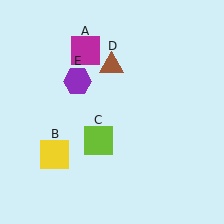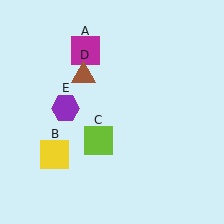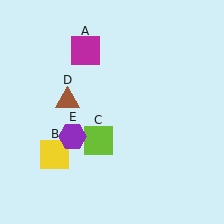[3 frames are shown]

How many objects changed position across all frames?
2 objects changed position: brown triangle (object D), purple hexagon (object E).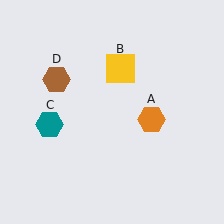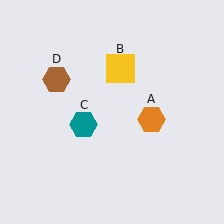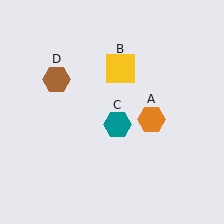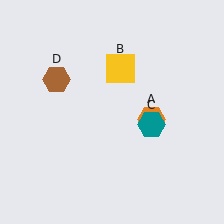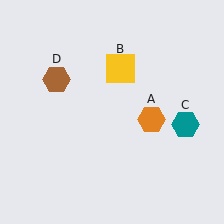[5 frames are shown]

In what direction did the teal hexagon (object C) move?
The teal hexagon (object C) moved right.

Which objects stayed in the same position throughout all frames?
Orange hexagon (object A) and yellow square (object B) and brown hexagon (object D) remained stationary.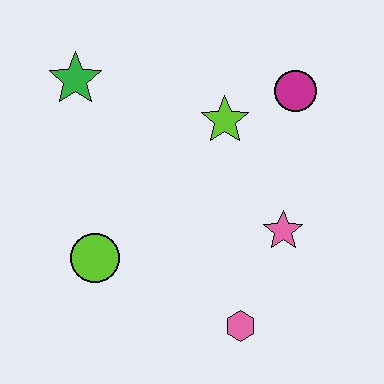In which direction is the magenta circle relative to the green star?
The magenta circle is to the right of the green star.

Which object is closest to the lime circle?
The pink hexagon is closest to the lime circle.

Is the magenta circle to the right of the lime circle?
Yes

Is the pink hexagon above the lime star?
No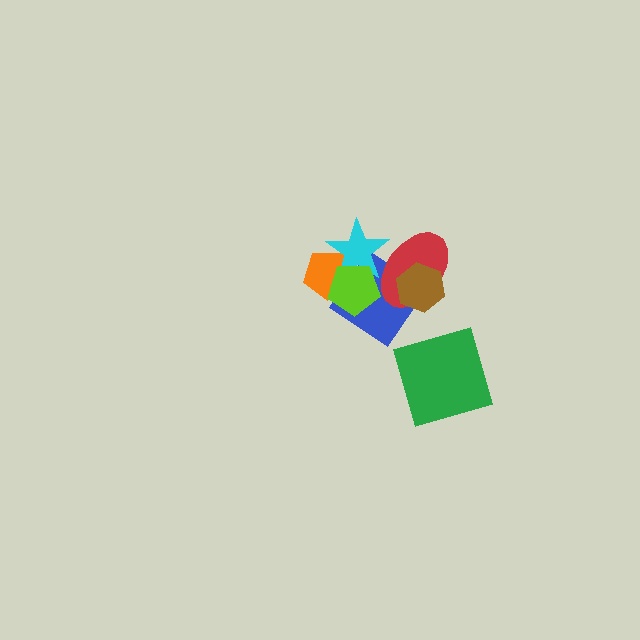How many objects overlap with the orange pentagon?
3 objects overlap with the orange pentagon.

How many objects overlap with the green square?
0 objects overlap with the green square.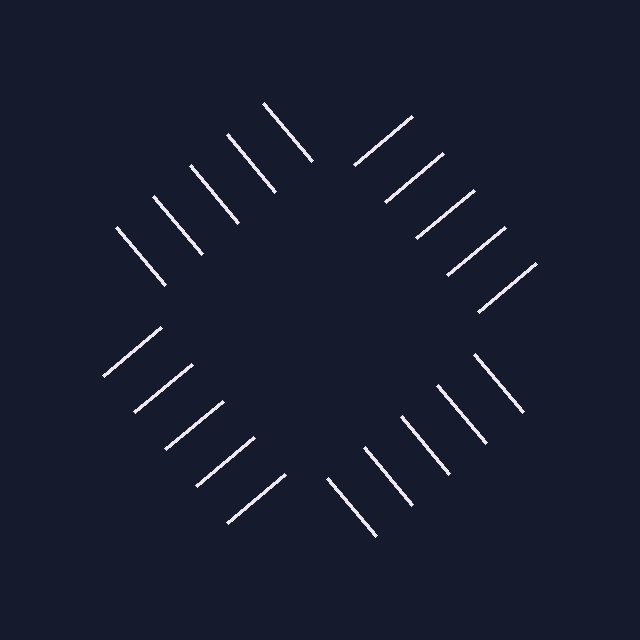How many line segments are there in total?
20 — 5 along each of the 4 edges.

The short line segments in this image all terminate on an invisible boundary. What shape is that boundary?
An illusory square — the line segments terminate on its edges but no continuous stroke is drawn.